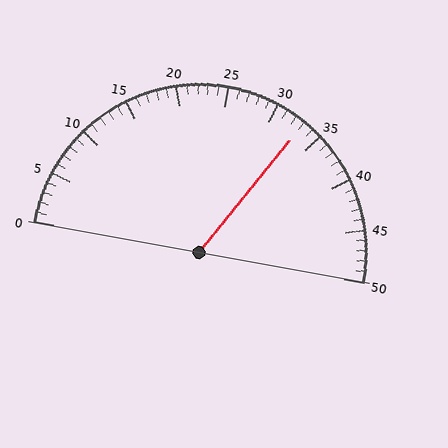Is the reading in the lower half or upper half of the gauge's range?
The reading is in the upper half of the range (0 to 50).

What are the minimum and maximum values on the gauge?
The gauge ranges from 0 to 50.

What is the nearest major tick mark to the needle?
The nearest major tick mark is 35.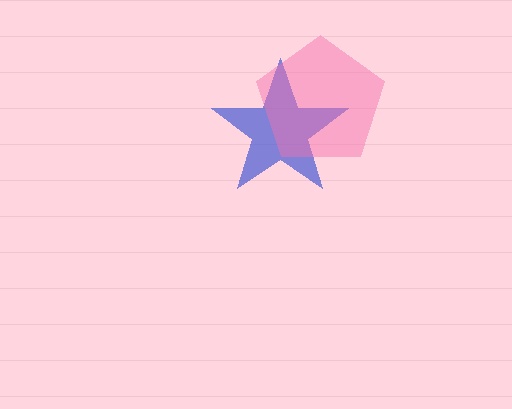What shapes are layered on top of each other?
The layered shapes are: a blue star, a pink pentagon.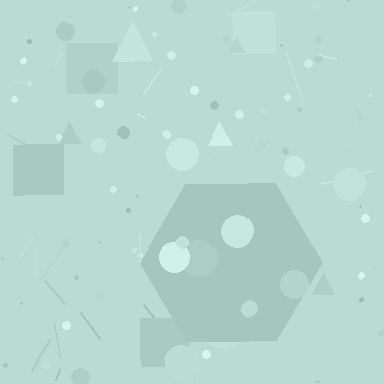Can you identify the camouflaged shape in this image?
The camouflaged shape is a hexagon.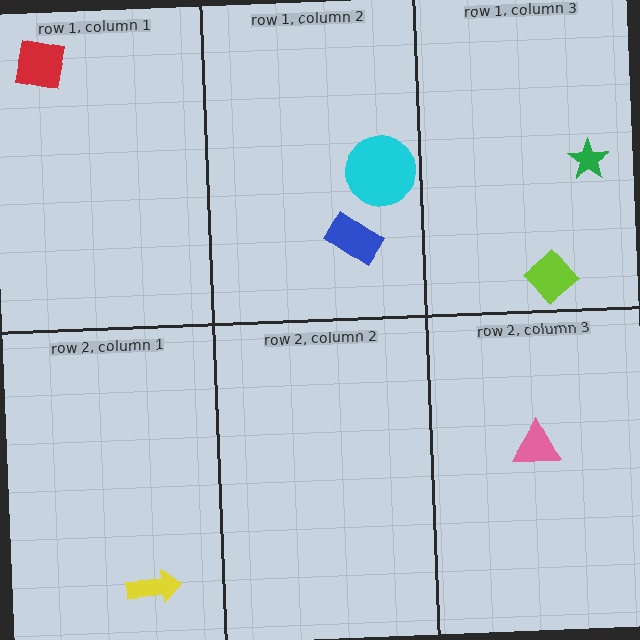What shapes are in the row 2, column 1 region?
The yellow arrow.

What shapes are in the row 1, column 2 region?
The blue rectangle, the cyan circle.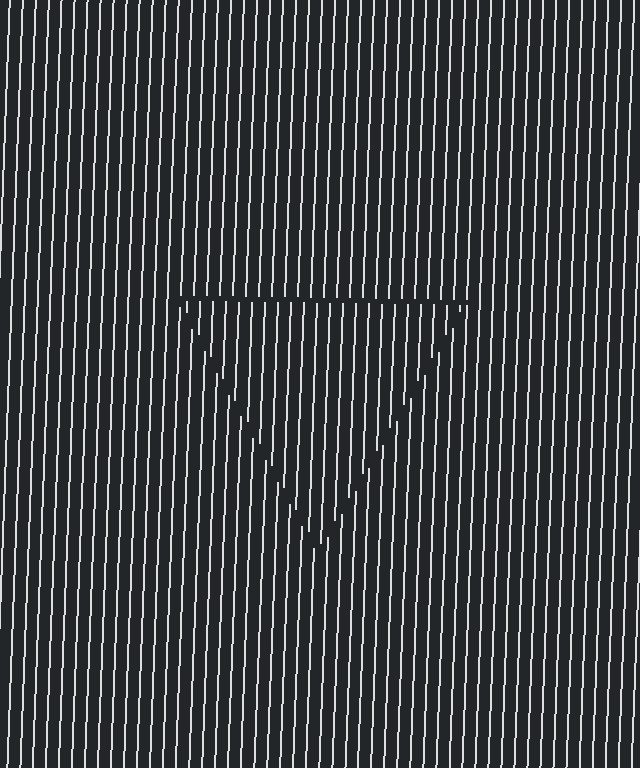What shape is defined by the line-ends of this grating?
An illusory triangle. The interior of the shape contains the same grating, shifted by half a period — the contour is defined by the phase discontinuity where line-ends from the inner and outer gratings abut.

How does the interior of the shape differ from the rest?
The interior of the shape contains the same grating, shifted by half a period — the contour is defined by the phase discontinuity where line-ends from the inner and outer gratings abut.